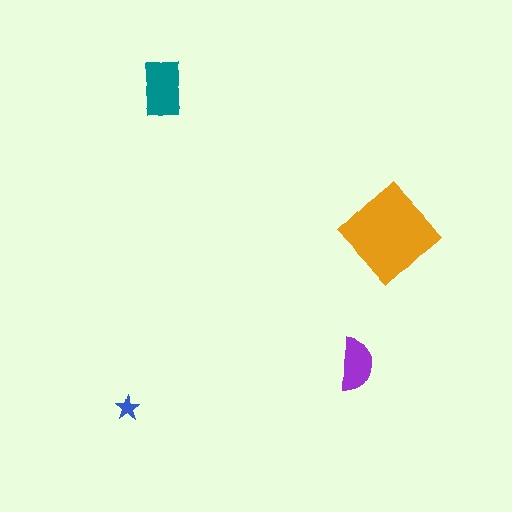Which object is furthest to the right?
The orange diamond is rightmost.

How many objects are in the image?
There are 4 objects in the image.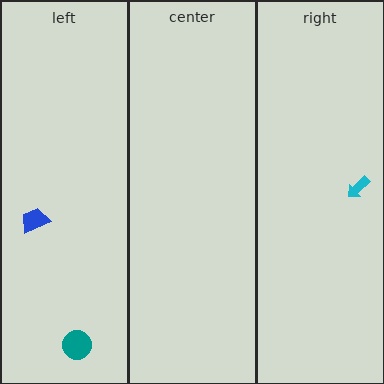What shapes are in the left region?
The teal circle, the blue trapezoid.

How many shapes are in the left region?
2.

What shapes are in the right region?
The cyan arrow.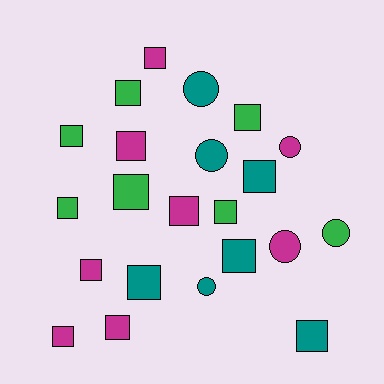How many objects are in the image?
There are 22 objects.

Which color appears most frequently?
Magenta, with 8 objects.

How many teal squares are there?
There are 4 teal squares.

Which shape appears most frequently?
Square, with 16 objects.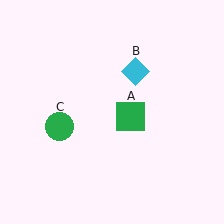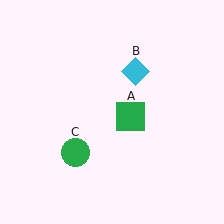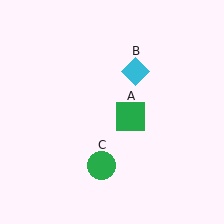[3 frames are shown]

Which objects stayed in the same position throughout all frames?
Green square (object A) and cyan diamond (object B) remained stationary.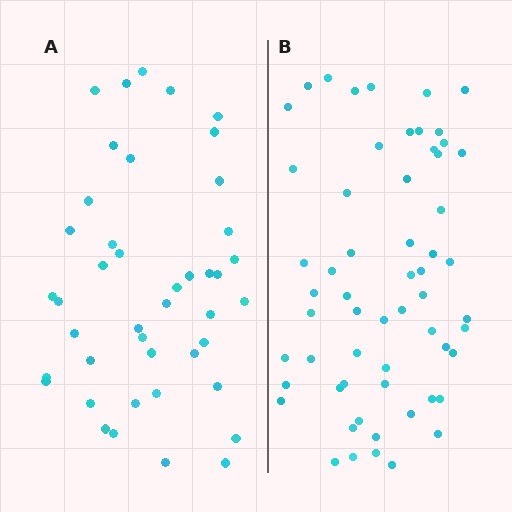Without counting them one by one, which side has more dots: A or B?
Region B (the right region) has more dots.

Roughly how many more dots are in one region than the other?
Region B has approximately 15 more dots than region A.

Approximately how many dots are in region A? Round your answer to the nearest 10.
About 40 dots. (The exact count is 43, which rounds to 40.)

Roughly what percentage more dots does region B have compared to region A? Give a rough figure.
About 35% more.